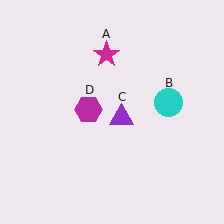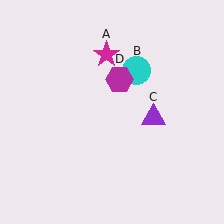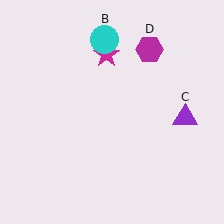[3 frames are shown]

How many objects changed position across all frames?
3 objects changed position: cyan circle (object B), purple triangle (object C), magenta hexagon (object D).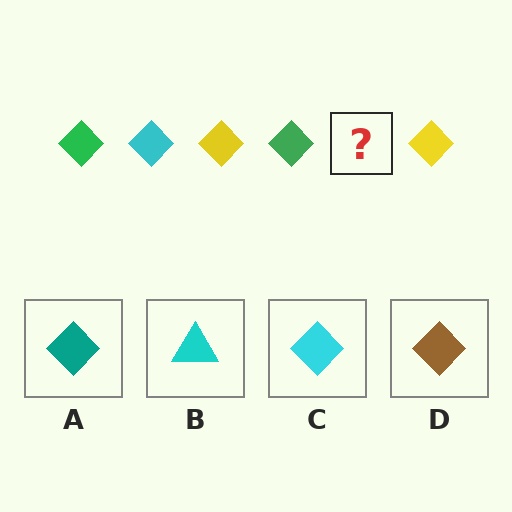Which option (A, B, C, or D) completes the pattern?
C.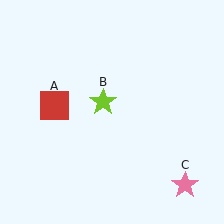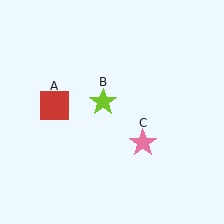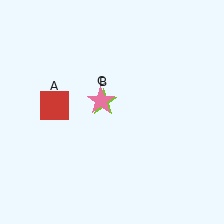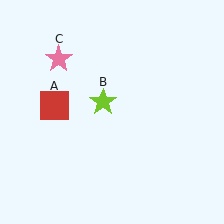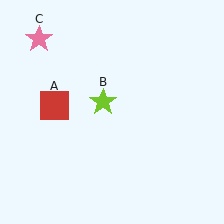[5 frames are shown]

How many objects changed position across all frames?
1 object changed position: pink star (object C).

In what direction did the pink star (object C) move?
The pink star (object C) moved up and to the left.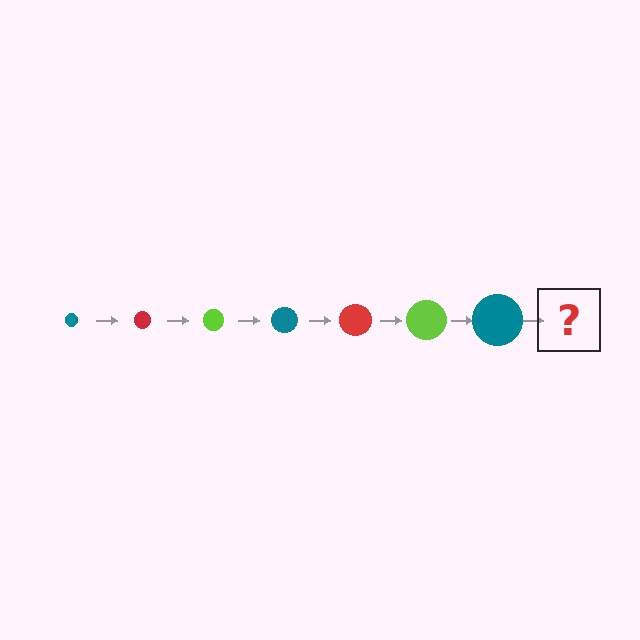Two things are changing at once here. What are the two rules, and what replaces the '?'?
The two rules are that the circle grows larger each step and the color cycles through teal, red, and lime. The '?' should be a red circle, larger than the previous one.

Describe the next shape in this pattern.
It should be a red circle, larger than the previous one.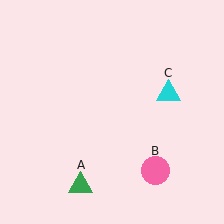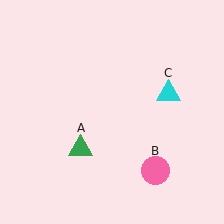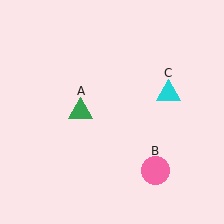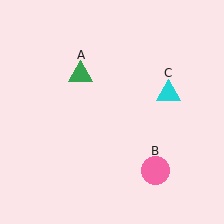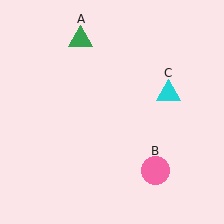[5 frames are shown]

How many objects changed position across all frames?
1 object changed position: green triangle (object A).